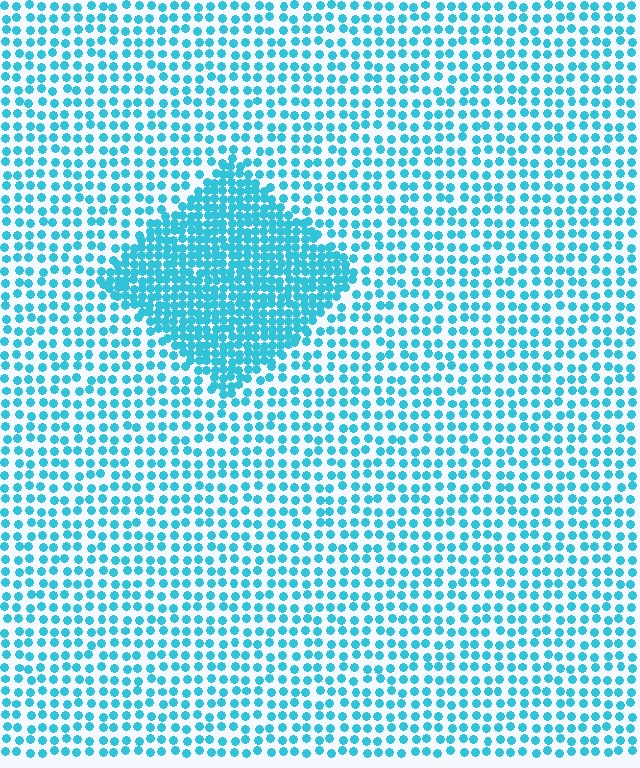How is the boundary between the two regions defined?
The boundary is defined by a change in element density (approximately 2.2x ratio). All elements are the same color, size, and shape.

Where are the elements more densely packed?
The elements are more densely packed inside the diamond boundary.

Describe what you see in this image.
The image contains small cyan elements arranged at two different densities. A diamond-shaped region is visible where the elements are more densely packed than the surrounding area.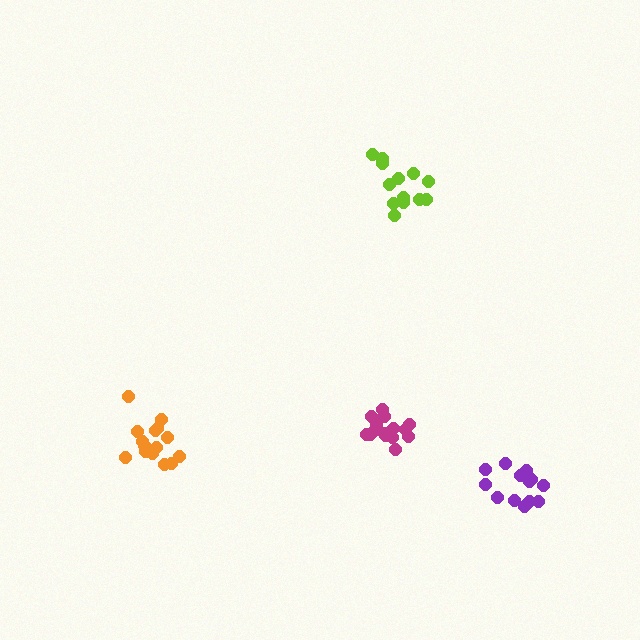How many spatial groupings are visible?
There are 4 spatial groupings.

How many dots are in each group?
Group 1: 13 dots, Group 2: 15 dots, Group 3: 15 dots, Group 4: 13 dots (56 total).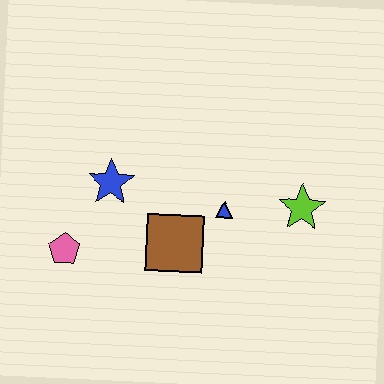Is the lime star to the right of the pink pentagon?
Yes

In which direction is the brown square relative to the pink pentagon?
The brown square is to the right of the pink pentagon.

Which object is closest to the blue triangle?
The brown square is closest to the blue triangle.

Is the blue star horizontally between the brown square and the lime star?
No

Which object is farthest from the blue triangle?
The pink pentagon is farthest from the blue triangle.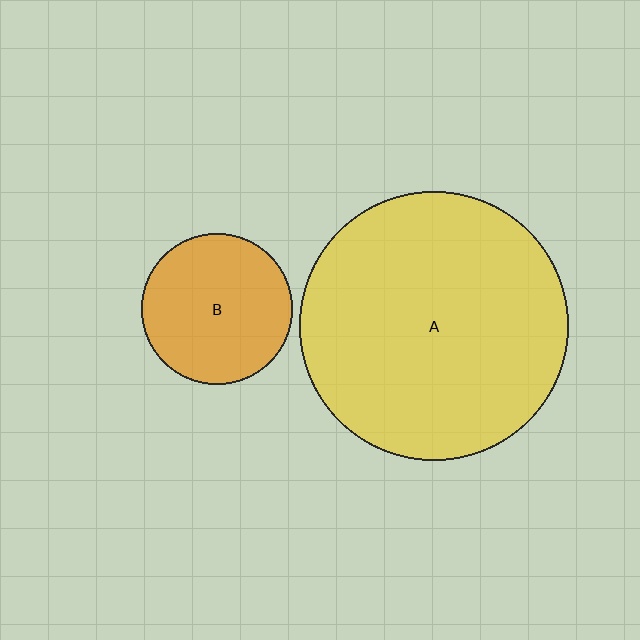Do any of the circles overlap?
No, none of the circles overlap.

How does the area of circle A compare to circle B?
Approximately 3.2 times.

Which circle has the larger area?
Circle A (yellow).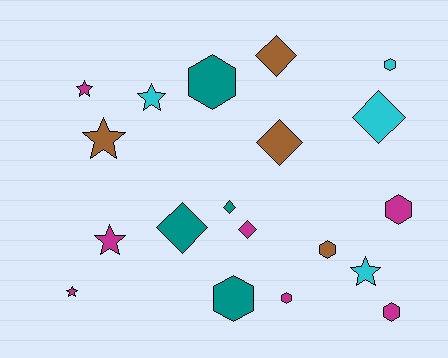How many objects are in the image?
There are 19 objects.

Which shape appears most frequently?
Hexagon, with 7 objects.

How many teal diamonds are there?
There are 2 teal diamonds.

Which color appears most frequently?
Magenta, with 7 objects.